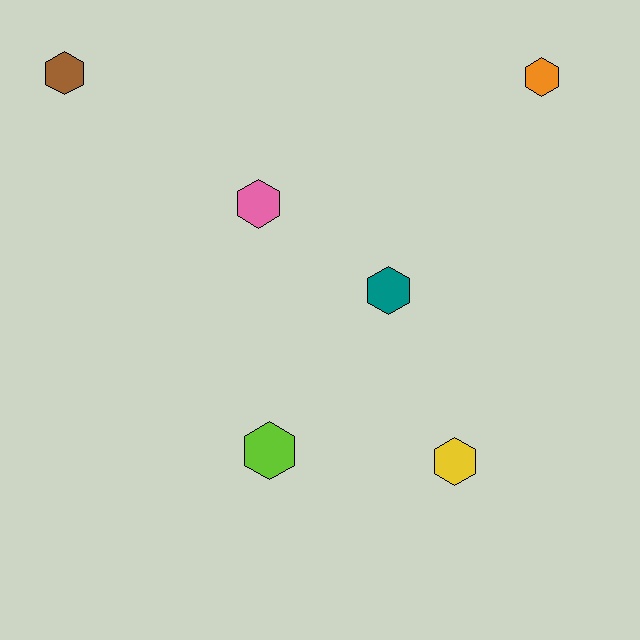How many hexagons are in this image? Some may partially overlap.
There are 6 hexagons.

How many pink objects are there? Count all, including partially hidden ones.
There is 1 pink object.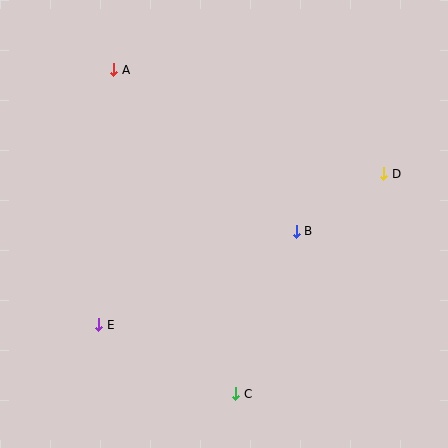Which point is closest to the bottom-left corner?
Point E is closest to the bottom-left corner.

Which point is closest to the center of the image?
Point B at (296, 231) is closest to the center.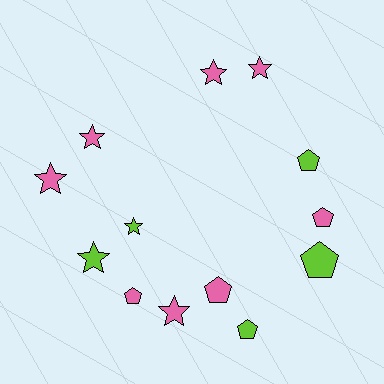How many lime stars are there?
There are 2 lime stars.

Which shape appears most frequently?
Star, with 7 objects.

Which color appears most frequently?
Pink, with 8 objects.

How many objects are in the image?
There are 13 objects.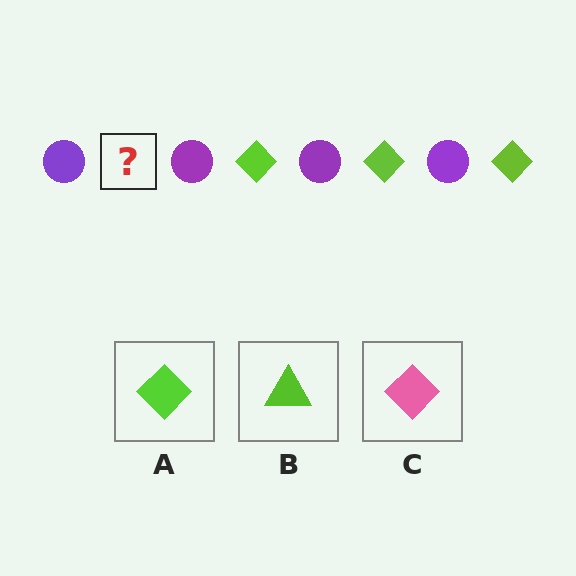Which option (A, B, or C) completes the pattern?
A.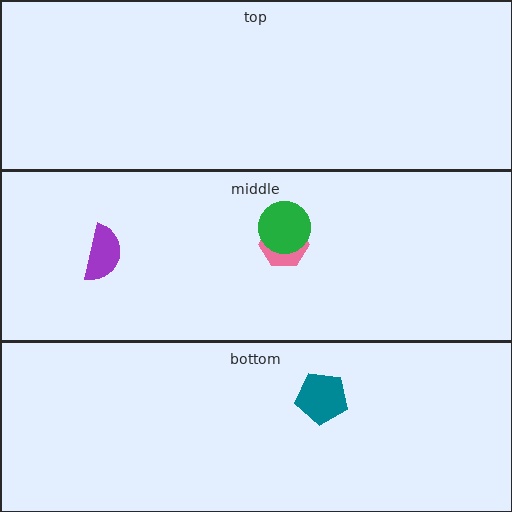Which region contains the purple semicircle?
The middle region.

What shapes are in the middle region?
The pink hexagon, the purple semicircle, the green circle.